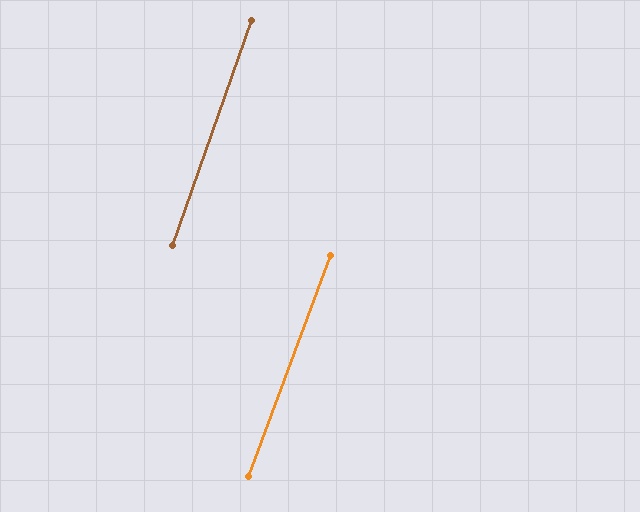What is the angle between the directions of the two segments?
Approximately 1 degree.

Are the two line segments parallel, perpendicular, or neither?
Parallel — their directions differ by only 0.9°.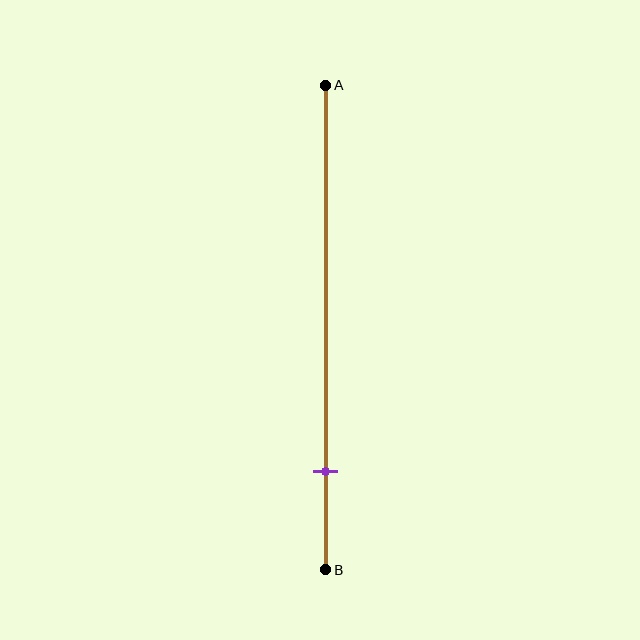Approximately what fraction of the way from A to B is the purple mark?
The purple mark is approximately 80% of the way from A to B.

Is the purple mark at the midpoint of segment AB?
No, the mark is at about 80% from A, not at the 50% midpoint.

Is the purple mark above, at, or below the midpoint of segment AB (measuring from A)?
The purple mark is below the midpoint of segment AB.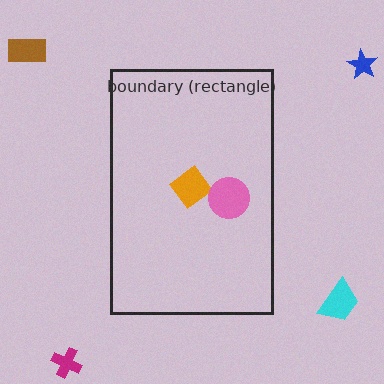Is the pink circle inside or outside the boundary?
Inside.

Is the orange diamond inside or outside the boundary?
Inside.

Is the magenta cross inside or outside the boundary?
Outside.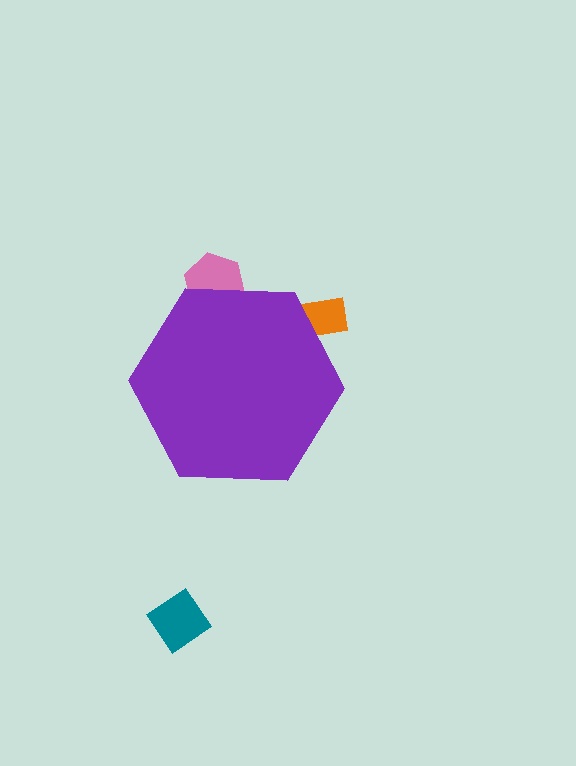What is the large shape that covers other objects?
A purple hexagon.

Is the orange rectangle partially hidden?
Yes, the orange rectangle is partially hidden behind the purple hexagon.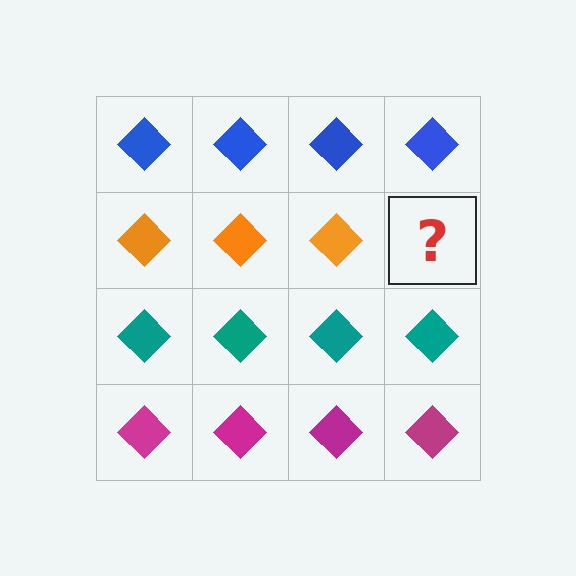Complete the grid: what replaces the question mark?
The question mark should be replaced with an orange diamond.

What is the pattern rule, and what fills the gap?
The rule is that each row has a consistent color. The gap should be filled with an orange diamond.